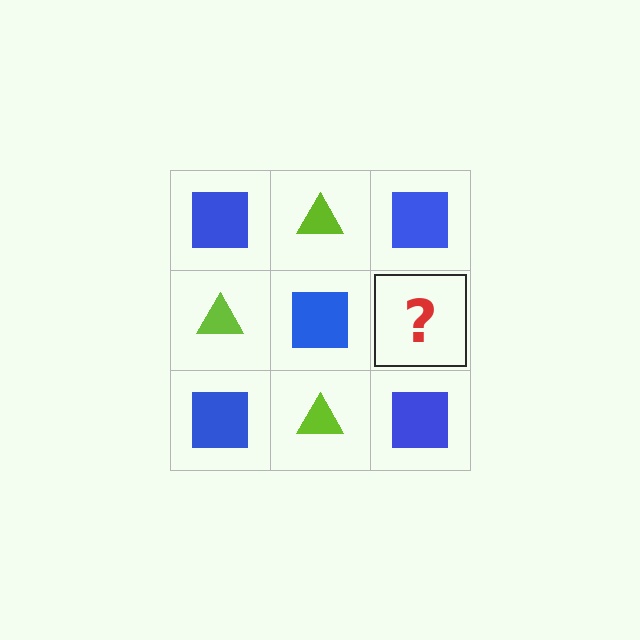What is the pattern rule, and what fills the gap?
The rule is that it alternates blue square and lime triangle in a checkerboard pattern. The gap should be filled with a lime triangle.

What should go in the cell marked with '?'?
The missing cell should contain a lime triangle.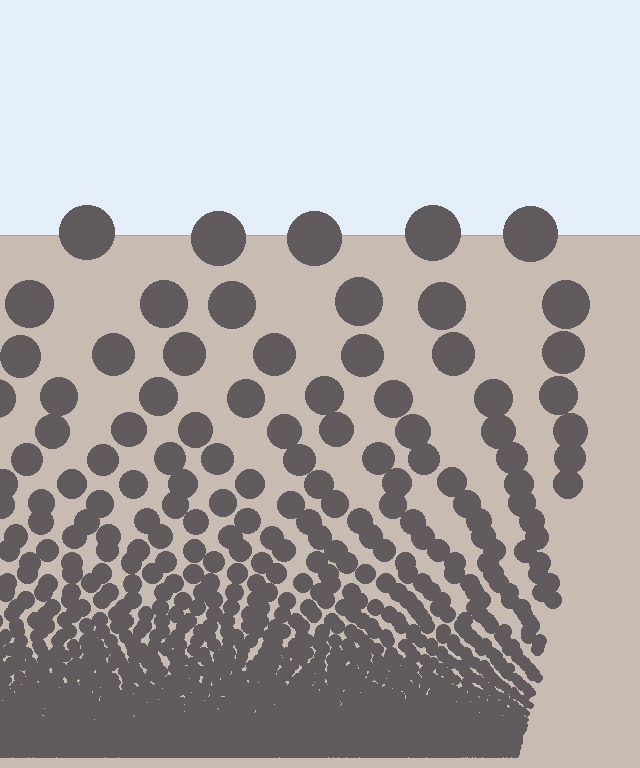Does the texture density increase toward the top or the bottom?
Density increases toward the bottom.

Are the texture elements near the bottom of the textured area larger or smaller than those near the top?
Smaller. The gradient is inverted — elements near the bottom are smaller and denser.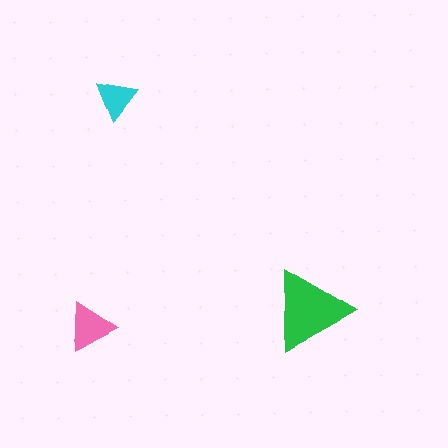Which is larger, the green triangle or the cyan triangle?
The green one.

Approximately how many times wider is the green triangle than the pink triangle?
About 1.5 times wider.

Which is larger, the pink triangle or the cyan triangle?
The pink one.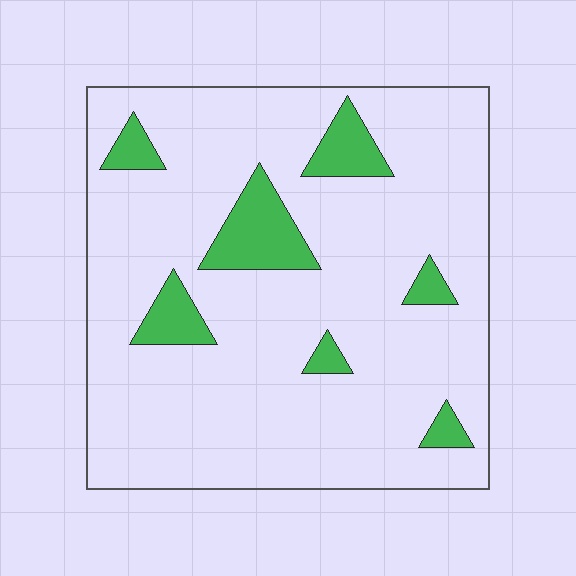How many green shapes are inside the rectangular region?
7.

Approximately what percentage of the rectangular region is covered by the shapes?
Approximately 10%.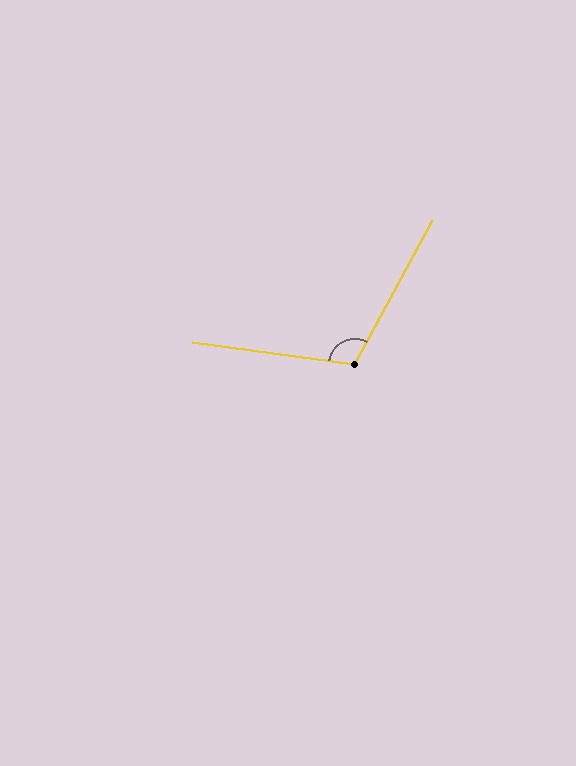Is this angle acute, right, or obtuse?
It is obtuse.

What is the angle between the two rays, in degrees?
Approximately 111 degrees.